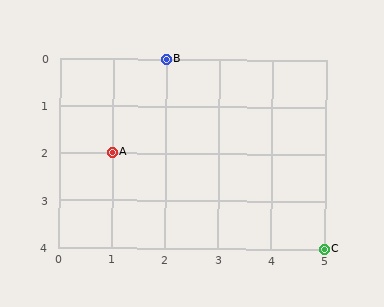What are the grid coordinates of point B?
Point B is at grid coordinates (2, 0).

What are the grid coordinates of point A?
Point A is at grid coordinates (1, 2).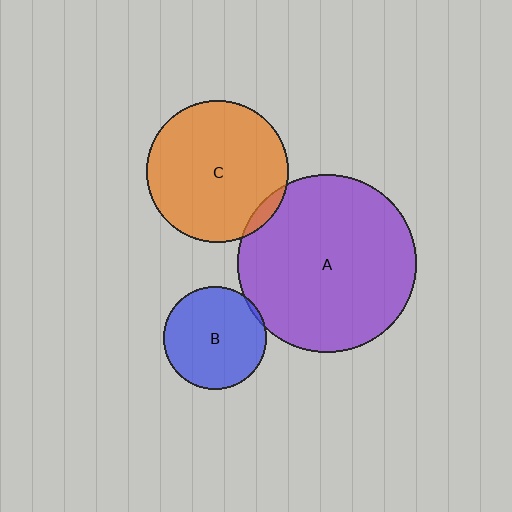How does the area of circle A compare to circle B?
Approximately 3.0 times.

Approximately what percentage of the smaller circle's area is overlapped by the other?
Approximately 5%.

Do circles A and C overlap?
Yes.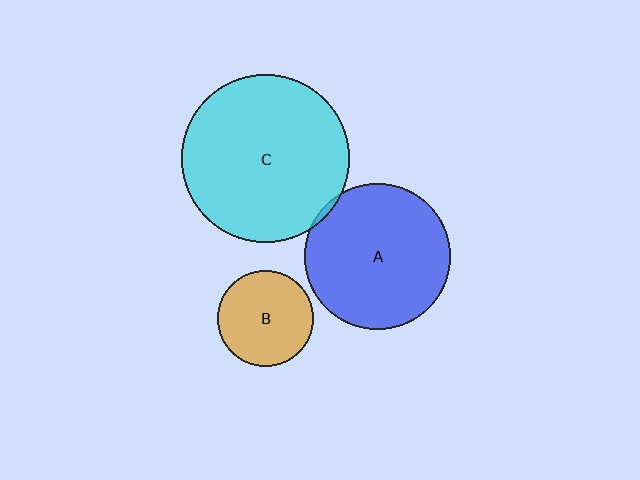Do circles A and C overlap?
Yes.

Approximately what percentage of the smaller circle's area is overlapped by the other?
Approximately 5%.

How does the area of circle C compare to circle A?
Approximately 1.3 times.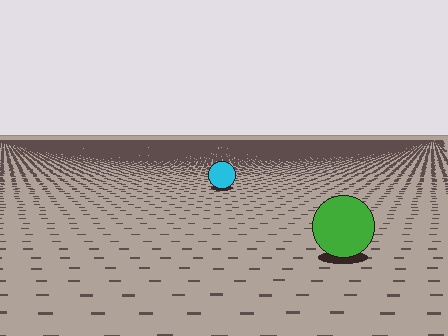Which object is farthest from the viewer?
The cyan circle is farthest from the viewer. It appears smaller and the ground texture around it is denser.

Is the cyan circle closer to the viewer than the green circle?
No. The green circle is closer — you can tell from the texture gradient: the ground texture is coarser near it.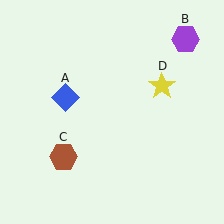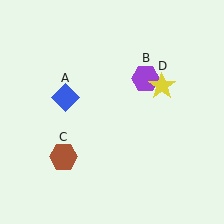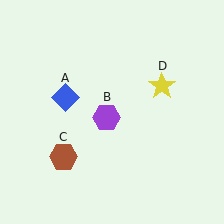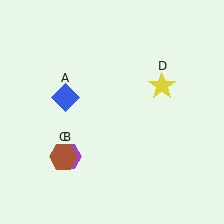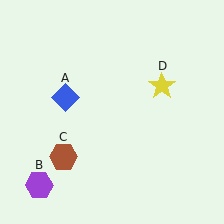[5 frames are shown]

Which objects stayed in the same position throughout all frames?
Blue diamond (object A) and brown hexagon (object C) and yellow star (object D) remained stationary.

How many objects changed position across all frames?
1 object changed position: purple hexagon (object B).